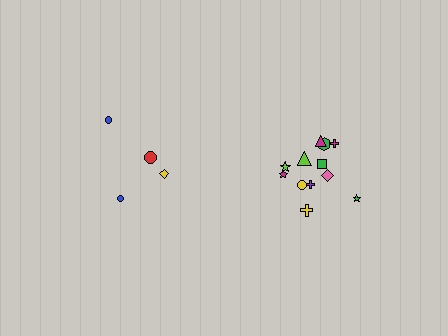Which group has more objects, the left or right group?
The right group.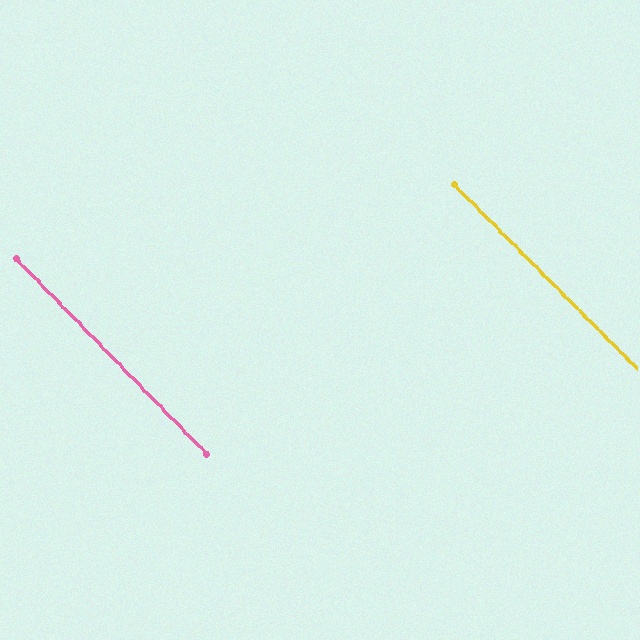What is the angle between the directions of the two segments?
Approximately 1 degree.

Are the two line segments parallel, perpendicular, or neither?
Parallel — their directions differ by only 0.7°.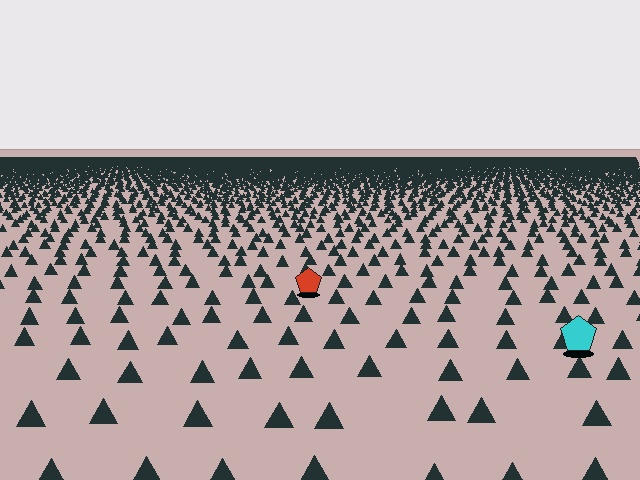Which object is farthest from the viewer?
The red pentagon is farthest from the viewer. It appears smaller and the ground texture around it is denser.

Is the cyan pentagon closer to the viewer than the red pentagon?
Yes. The cyan pentagon is closer — you can tell from the texture gradient: the ground texture is coarser near it.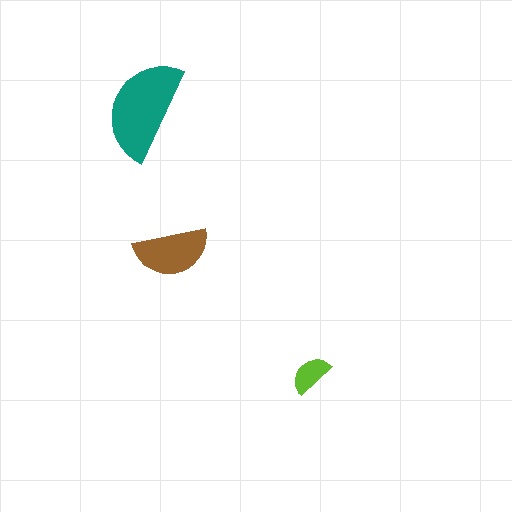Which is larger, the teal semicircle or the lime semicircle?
The teal one.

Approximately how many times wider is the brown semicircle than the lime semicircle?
About 1.5 times wider.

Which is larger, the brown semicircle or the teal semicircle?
The teal one.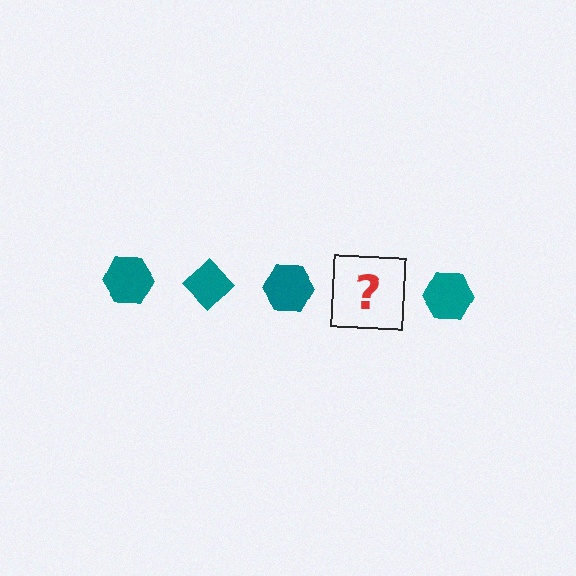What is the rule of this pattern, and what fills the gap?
The rule is that the pattern cycles through hexagon, diamond shapes in teal. The gap should be filled with a teal diamond.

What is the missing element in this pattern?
The missing element is a teal diamond.